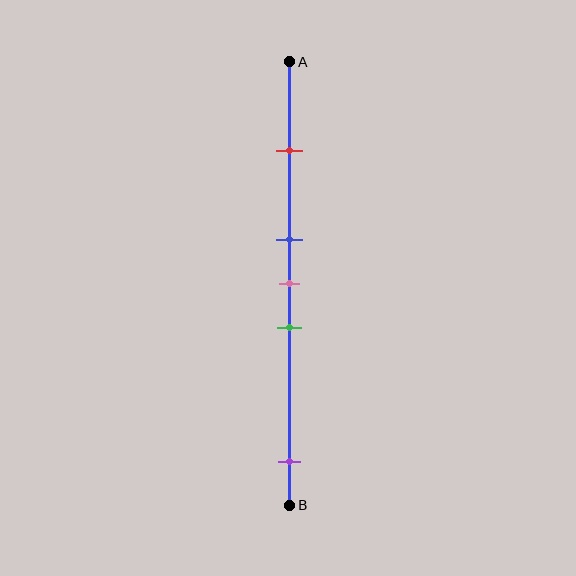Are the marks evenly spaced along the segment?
No, the marks are not evenly spaced.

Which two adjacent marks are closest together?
The blue and pink marks are the closest adjacent pair.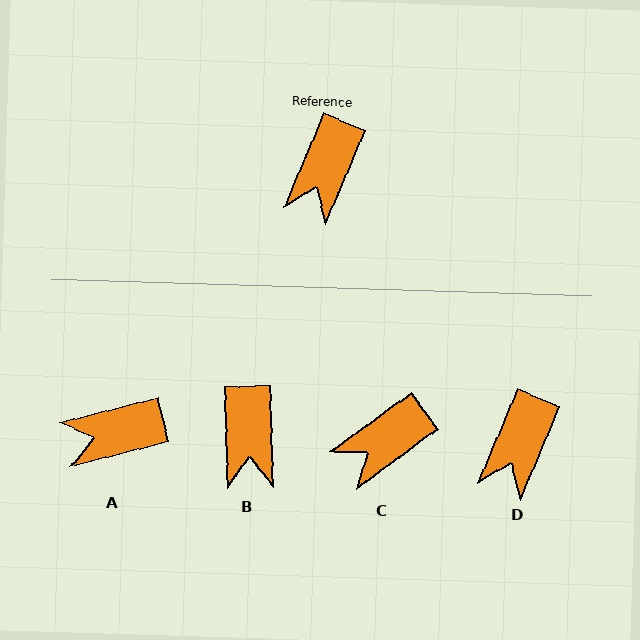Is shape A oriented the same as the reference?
No, it is off by about 53 degrees.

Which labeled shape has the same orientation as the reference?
D.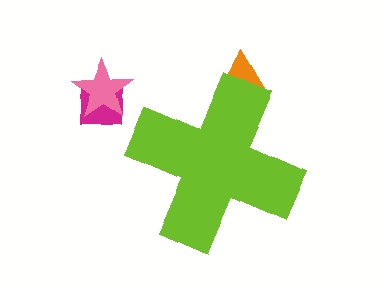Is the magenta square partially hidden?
No, the magenta square is fully visible.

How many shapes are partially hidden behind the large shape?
1 shape is partially hidden.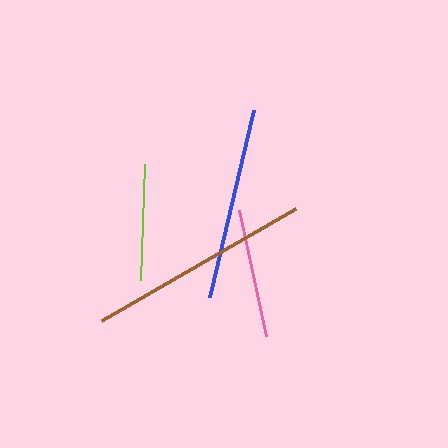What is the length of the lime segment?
The lime segment is approximately 116 pixels long.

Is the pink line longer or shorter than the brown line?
The brown line is longer than the pink line.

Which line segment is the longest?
The brown line is the longest at approximately 224 pixels.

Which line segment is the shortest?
The lime line is the shortest at approximately 116 pixels.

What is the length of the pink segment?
The pink segment is approximately 129 pixels long.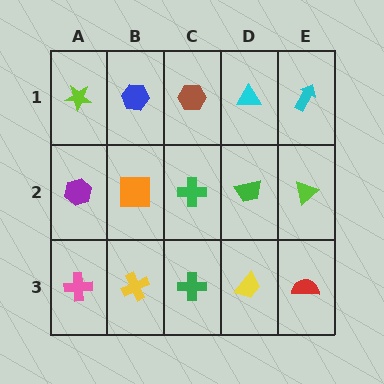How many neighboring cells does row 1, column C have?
3.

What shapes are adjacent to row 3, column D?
A green trapezoid (row 2, column D), a green cross (row 3, column C), a red semicircle (row 3, column E).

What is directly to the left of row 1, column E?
A cyan triangle.